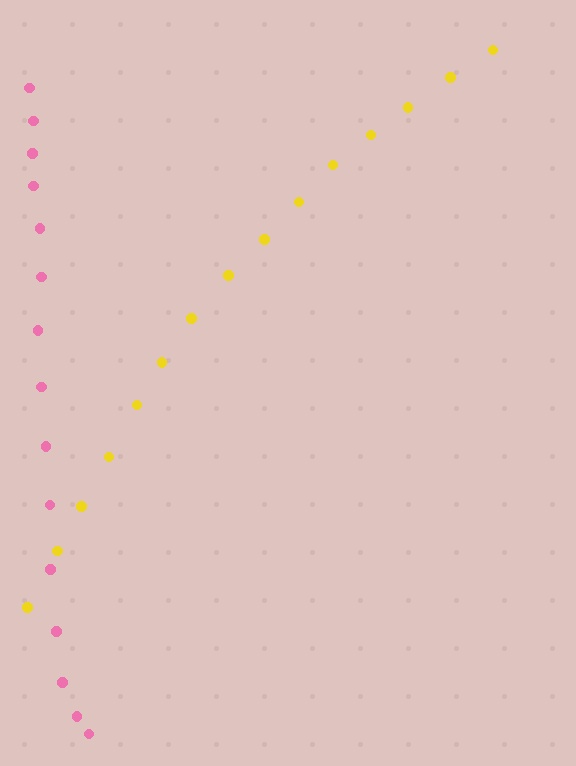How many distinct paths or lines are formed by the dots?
There are 2 distinct paths.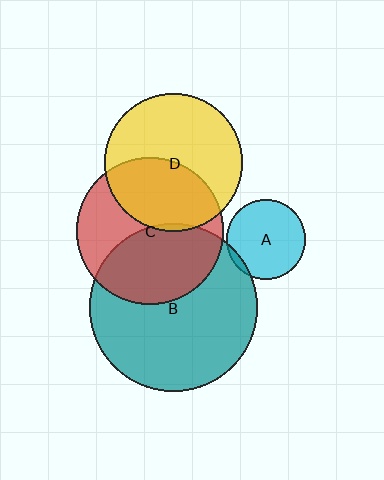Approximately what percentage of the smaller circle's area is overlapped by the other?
Approximately 45%.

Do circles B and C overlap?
Yes.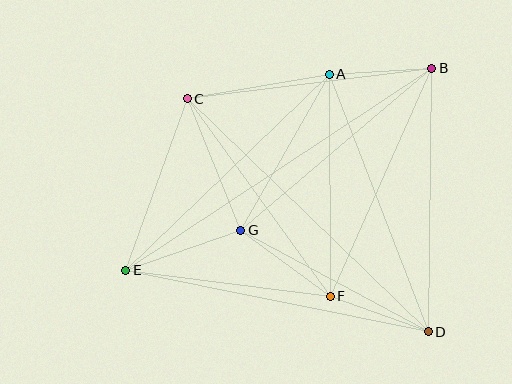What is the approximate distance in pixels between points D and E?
The distance between D and E is approximately 309 pixels.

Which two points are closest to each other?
Points A and B are closest to each other.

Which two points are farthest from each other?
Points B and E are farthest from each other.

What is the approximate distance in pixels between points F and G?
The distance between F and G is approximately 111 pixels.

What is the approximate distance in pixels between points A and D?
The distance between A and D is approximately 276 pixels.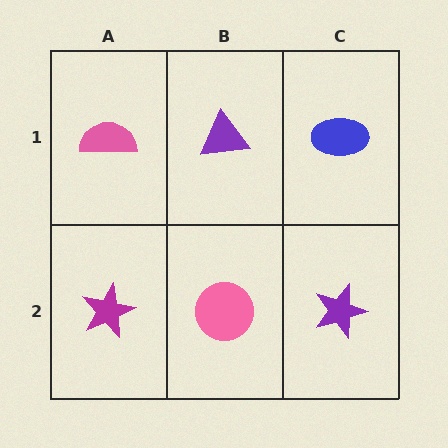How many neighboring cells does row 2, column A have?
2.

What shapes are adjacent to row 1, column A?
A magenta star (row 2, column A), a purple triangle (row 1, column B).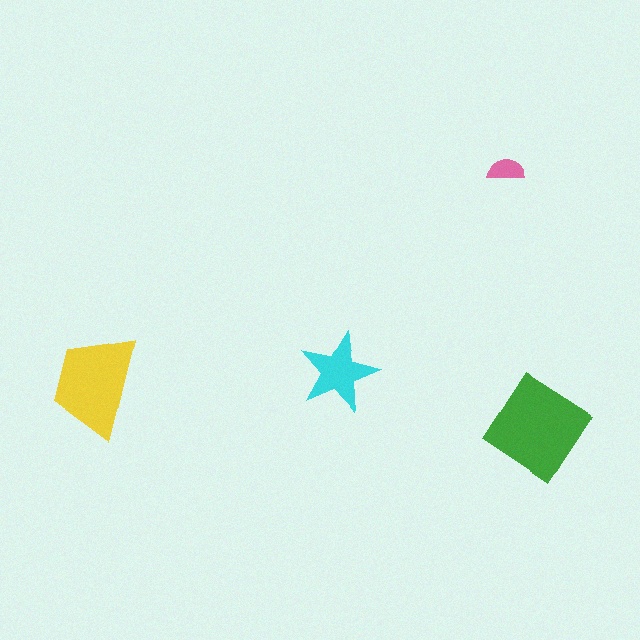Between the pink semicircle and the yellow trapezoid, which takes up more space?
The yellow trapezoid.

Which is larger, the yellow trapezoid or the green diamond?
The green diamond.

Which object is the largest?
The green diamond.